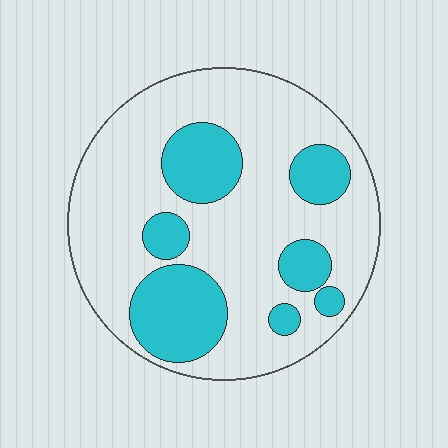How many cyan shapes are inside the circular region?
7.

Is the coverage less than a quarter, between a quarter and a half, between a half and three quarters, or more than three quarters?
Between a quarter and a half.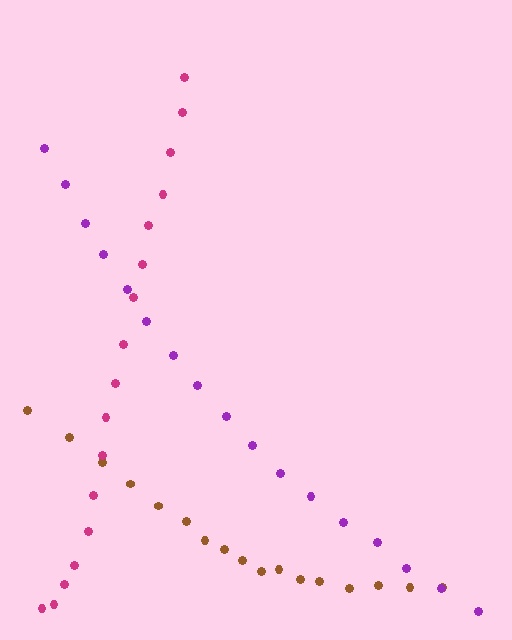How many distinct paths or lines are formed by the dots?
There are 3 distinct paths.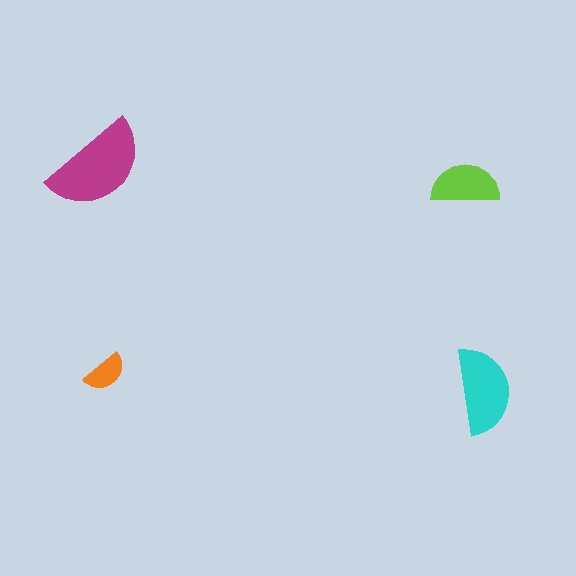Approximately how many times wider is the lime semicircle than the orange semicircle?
About 1.5 times wider.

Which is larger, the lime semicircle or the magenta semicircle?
The magenta one.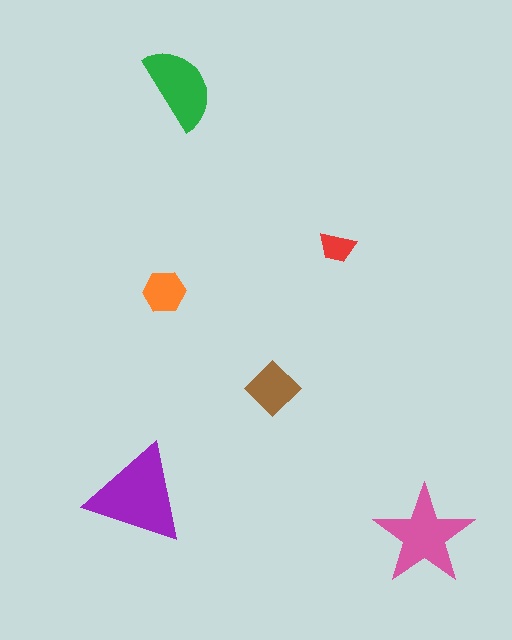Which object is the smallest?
The red trapezoid.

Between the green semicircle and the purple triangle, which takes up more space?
The purple triangle.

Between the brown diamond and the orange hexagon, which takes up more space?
The brown diamond.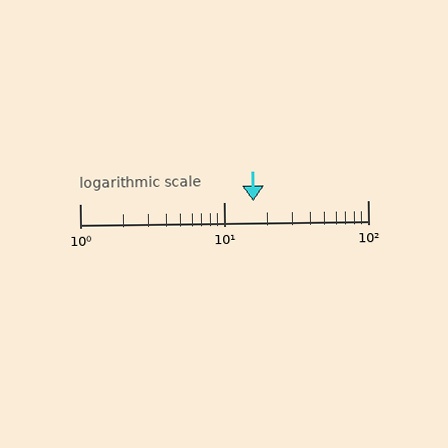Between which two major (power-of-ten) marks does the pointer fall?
The pointer is between 10 and 100.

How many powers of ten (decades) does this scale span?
The scale spans 2 decades, from 1 to 100.